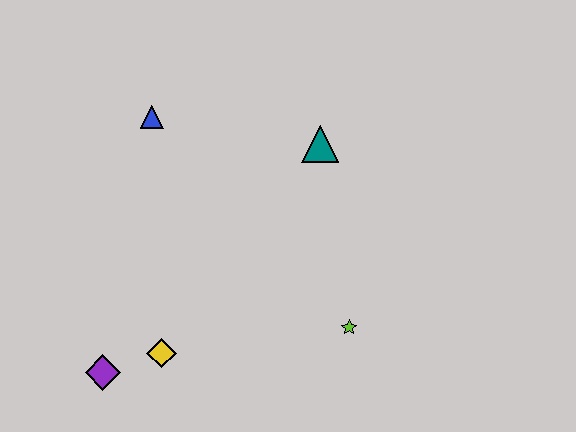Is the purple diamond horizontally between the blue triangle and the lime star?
No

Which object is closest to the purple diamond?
The yellow diamond is closest to the purple diamond.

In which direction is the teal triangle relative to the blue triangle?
The teal triangle is to the right of the blue triangle.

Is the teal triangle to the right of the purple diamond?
Yes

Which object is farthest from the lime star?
The blue triangle is farthest from the lime star.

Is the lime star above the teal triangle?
No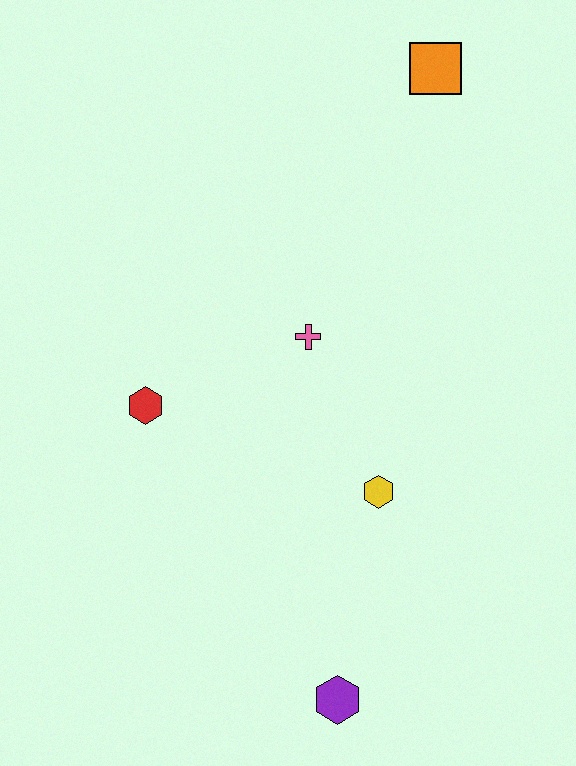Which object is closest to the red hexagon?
The pink cross is closest to the red hexagon.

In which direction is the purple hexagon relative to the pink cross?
The purple hexagon is below the pink cross.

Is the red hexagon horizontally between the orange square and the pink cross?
No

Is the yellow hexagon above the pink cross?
No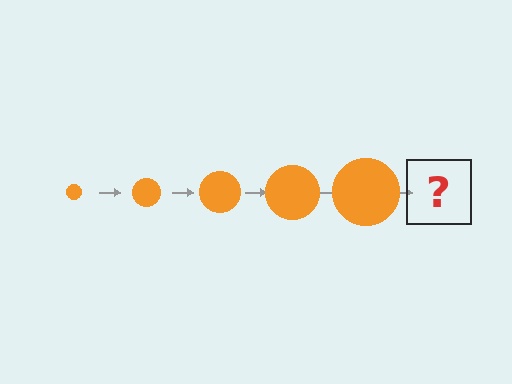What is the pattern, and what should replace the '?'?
The pattern is that the circle gets progressively larger each step. The '?' should be an orange circle, larger than the previous one.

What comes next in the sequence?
The next element should be an orange circle, larger than the previous one.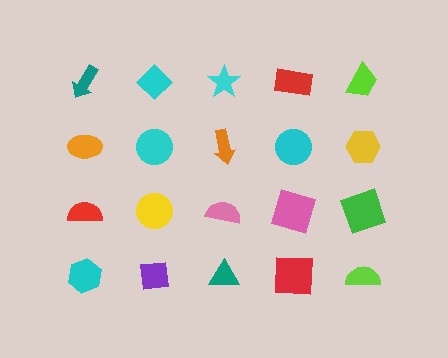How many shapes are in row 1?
5 shapes.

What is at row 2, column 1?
An orange ellipse.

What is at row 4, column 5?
A lime semicircle.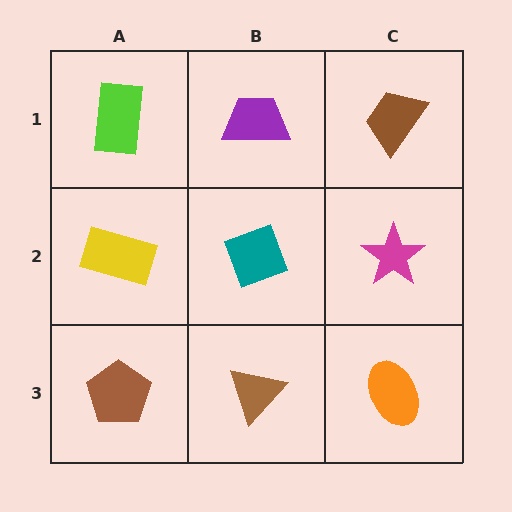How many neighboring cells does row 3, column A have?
2.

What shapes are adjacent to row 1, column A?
A yellow rectangle (row 2, column A), a purple trapezoid (row 1, column B).